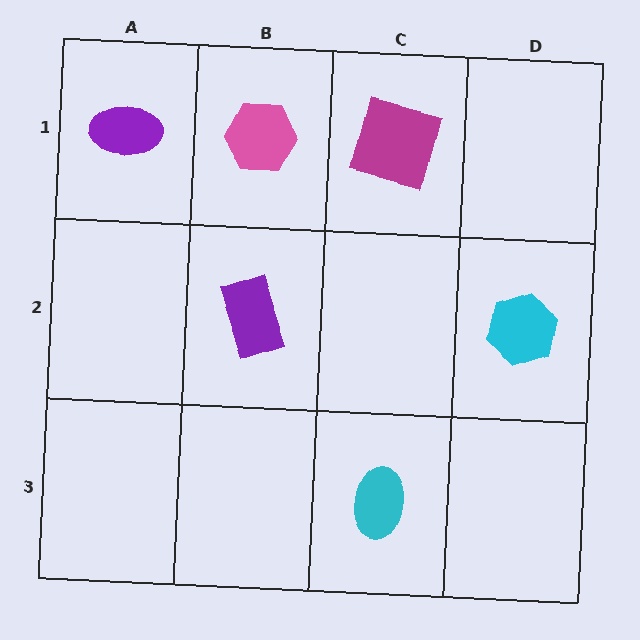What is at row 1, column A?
A purple ellipse.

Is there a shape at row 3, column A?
No, that cell is empty.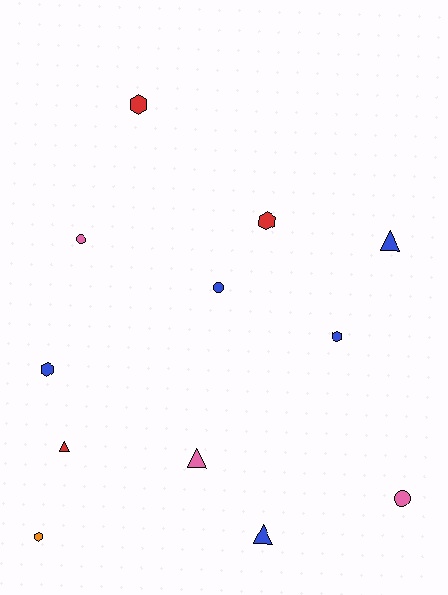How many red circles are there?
There are no red circles.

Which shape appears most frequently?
Hexagon, with 5 objects.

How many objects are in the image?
There are 12 objects.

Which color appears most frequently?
Blue, with 5 objects.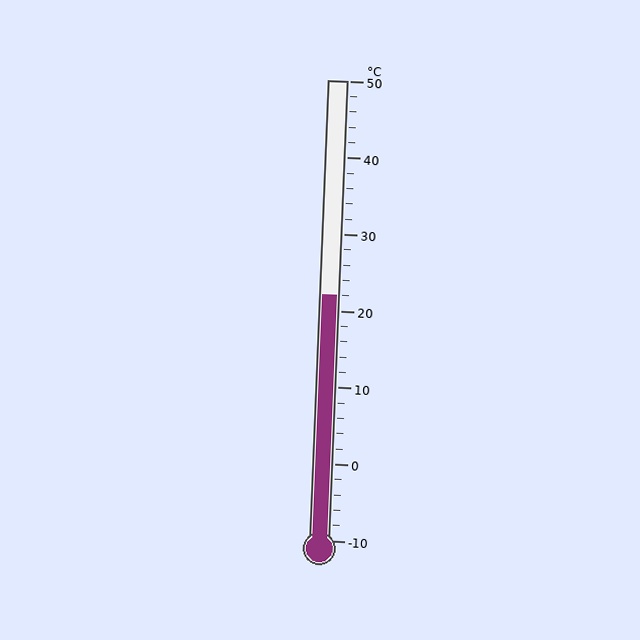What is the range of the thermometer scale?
The thermometer scale ranges from -10°C to 50°C.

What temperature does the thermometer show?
The thermometer shows approximately 22°C.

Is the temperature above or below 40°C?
The temperature is below 40°C.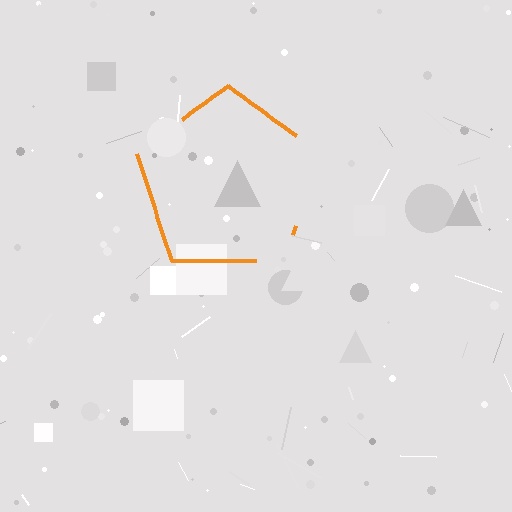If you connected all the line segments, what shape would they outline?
They would outline a pentagon.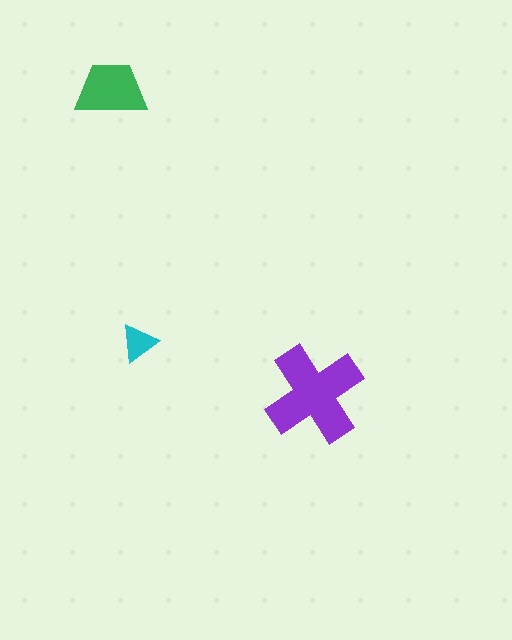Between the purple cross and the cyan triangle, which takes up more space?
The purple cross.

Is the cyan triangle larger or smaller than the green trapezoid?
Smaller.